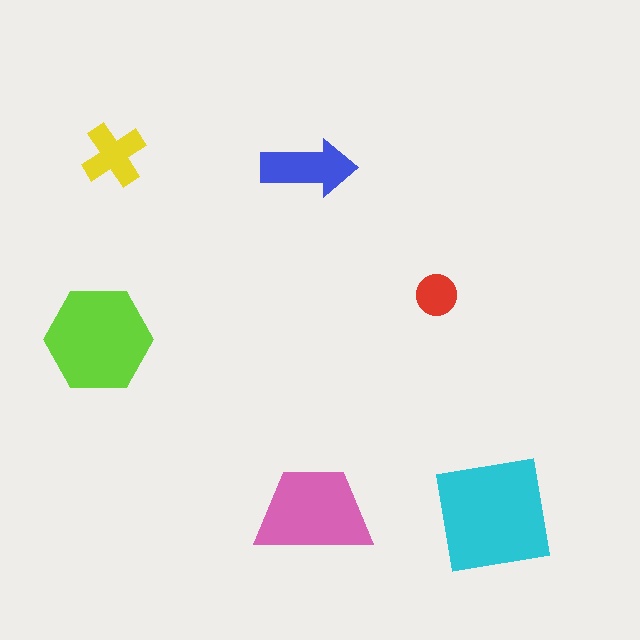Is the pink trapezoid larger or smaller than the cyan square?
Smaller.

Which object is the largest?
The cyan square.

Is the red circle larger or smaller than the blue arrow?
Smaller.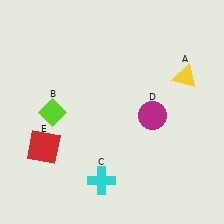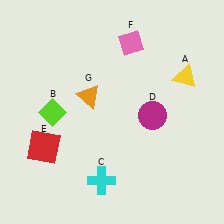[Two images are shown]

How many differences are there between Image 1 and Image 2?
There are 2 differences between the two images.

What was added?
A pink diamond (F), an orange triangle (G) were added in Image 2.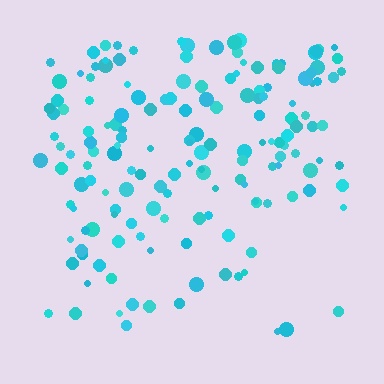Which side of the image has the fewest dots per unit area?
The bottom.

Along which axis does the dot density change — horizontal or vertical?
Vertical.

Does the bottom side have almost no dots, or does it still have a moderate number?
Still a moderate number, just noticeably fewer than the top.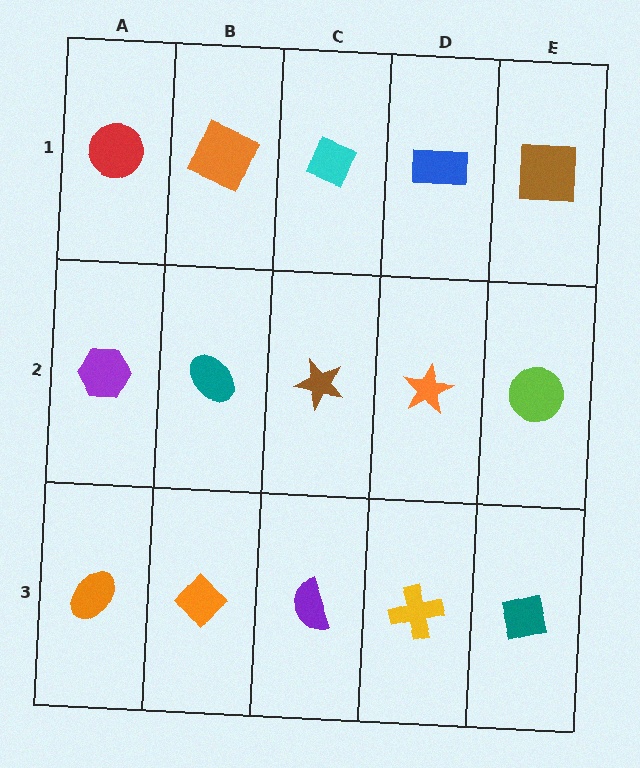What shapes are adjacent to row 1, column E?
A lime circle (row 2, column E), a blue rectangle (row 1, column D).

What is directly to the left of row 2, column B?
A purple hexagon.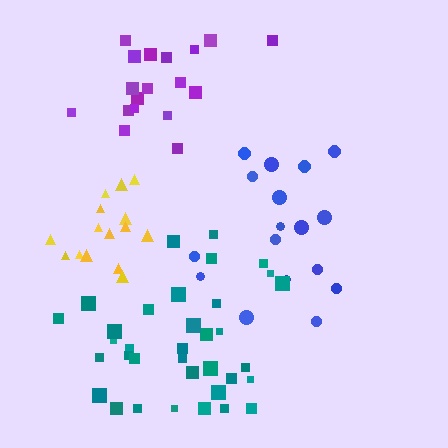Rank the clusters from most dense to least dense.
yellow, purple, teal, blue.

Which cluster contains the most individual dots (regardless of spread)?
Teal (35).